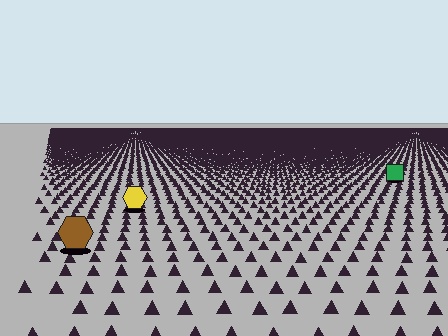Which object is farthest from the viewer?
The green square is farthest from the viewer. It appears smaller and the ground texture around it is denser.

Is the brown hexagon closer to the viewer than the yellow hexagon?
Yes. The brown hexagon is closer — you can tell from the texture gradient: the ground texture is coarser near it.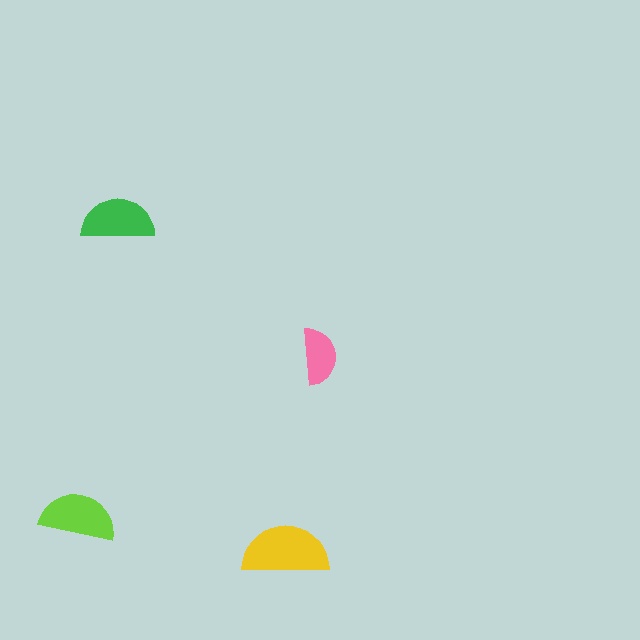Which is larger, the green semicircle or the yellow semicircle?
The yellow one.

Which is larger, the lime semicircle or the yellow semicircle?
The yellow one.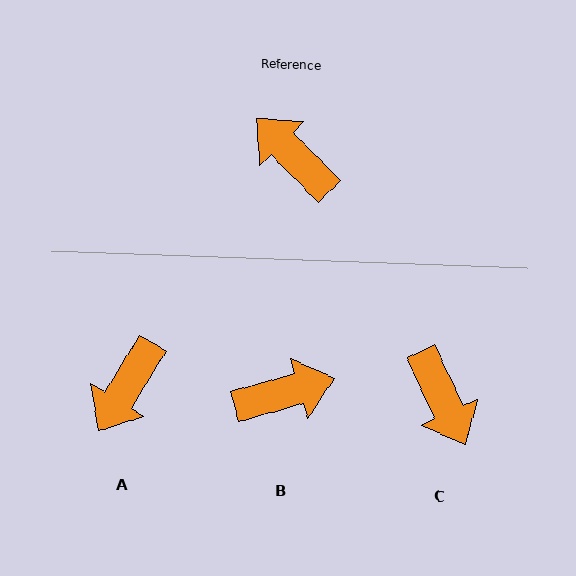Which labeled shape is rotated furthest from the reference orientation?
C, about 160 degrees away.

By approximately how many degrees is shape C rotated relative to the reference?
Approximately 160 degrees counter-clockwise.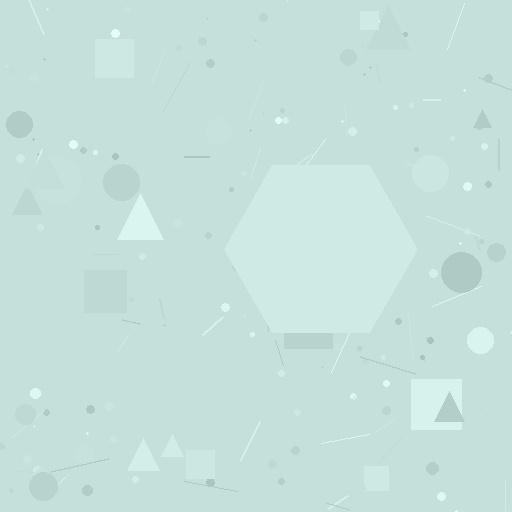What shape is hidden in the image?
A hexagon is hidden in the image.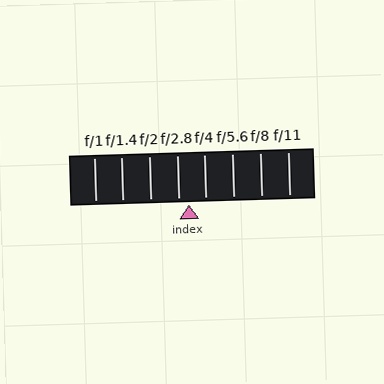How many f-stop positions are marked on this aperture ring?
There are 8 f-stop positions marked.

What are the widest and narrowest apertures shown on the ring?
The widest aperture shown is f/1 and the narrowest is f/11.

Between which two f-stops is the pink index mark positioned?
The index mark is between f/2.8 and f/4.